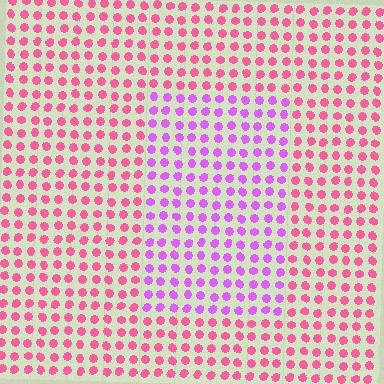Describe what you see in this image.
The image is filled with small pink elements in a uniform arrangement. A rectangle-shaped region is visible where the elements are tinted to a slightly different hue, forming a subtle color boundary.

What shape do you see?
I see a rectangle.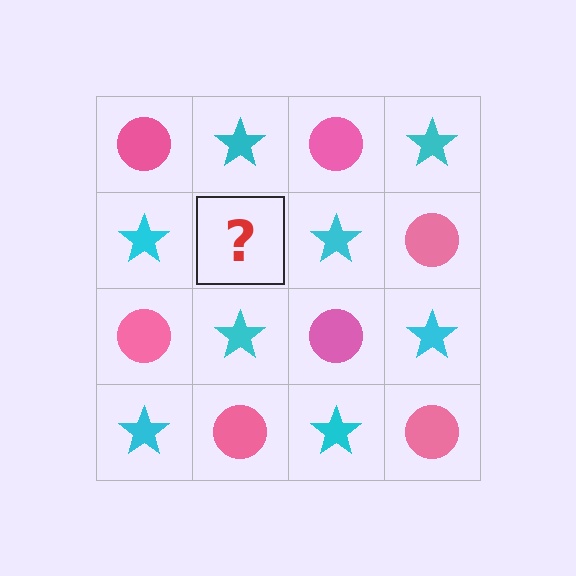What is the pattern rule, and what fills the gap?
The rule is that it alternates pink circle and cyan star in a checkerboard pattern. The gap should be filled with a pink circle.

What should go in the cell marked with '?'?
The missing cell should contain a pink circle.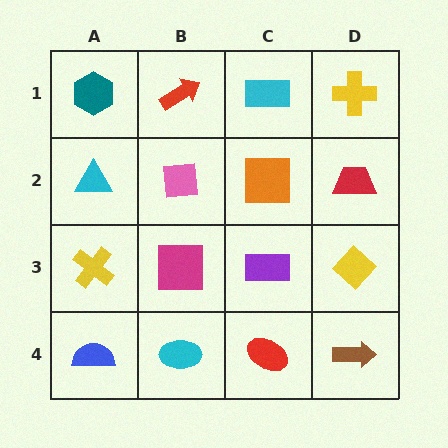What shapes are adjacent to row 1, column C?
An orange square (row 2, column C), a red arrow (row 1, column B), a yellow cross (row 1, column D).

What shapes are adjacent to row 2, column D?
A yellow cross (row 1, column D), a yellow diamond (row 3, column D), an orange square (row 2, column C).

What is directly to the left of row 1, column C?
A red arrow.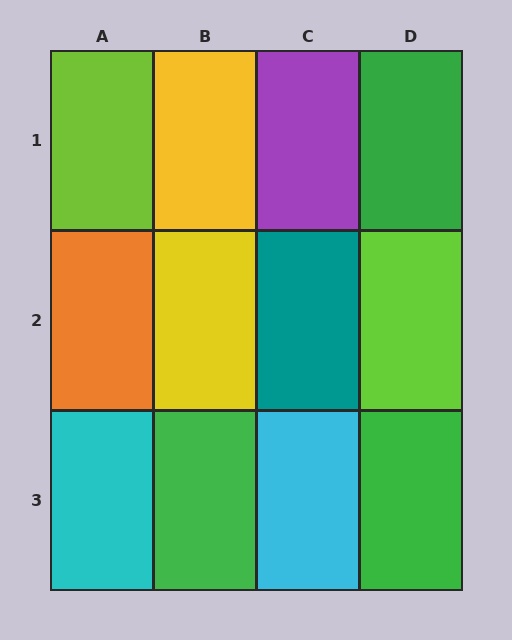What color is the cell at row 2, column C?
Teal.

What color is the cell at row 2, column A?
Orange.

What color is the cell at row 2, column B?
Yellow.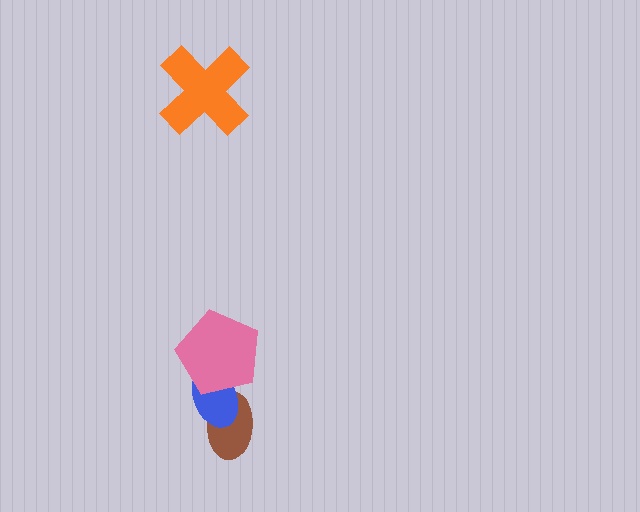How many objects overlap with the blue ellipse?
2 objects overlap with the blue ellipse.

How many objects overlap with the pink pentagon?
1 object overlaps with the pink pentagon.